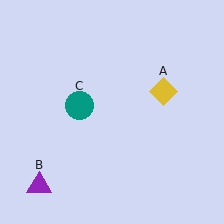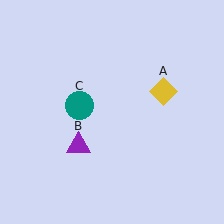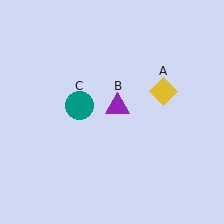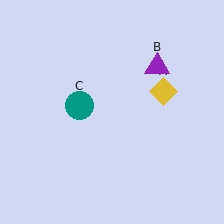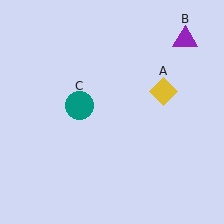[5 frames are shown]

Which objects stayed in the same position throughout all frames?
Yellow diamond (object A) and teal circle (object C) remained stationary.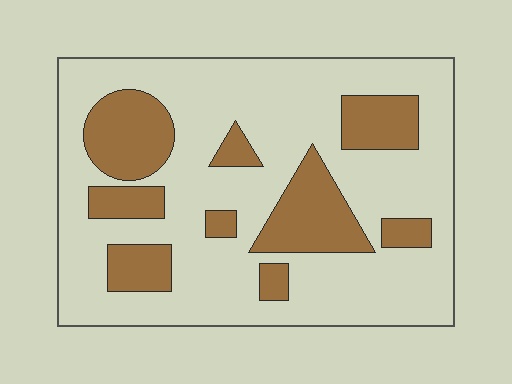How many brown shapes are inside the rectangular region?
9.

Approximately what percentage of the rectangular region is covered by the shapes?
Approximately 25%.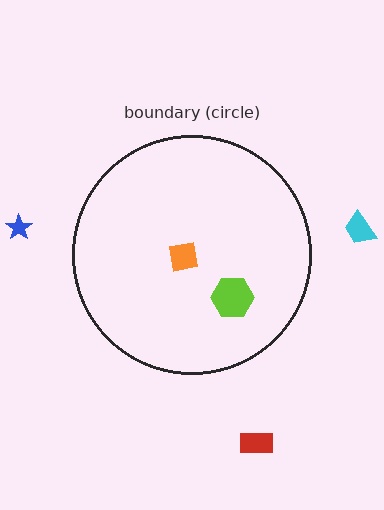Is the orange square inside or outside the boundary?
Inside.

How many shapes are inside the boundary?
2 inside, 3 outside.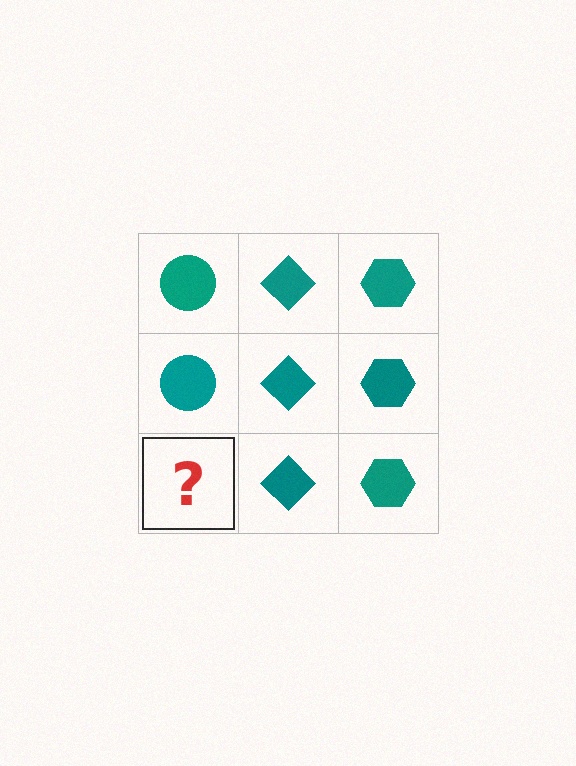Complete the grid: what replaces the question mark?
The question mark should be replaced with a teal circle.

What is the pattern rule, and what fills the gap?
The rule is that each column has a consistent shape. The gap should be filled with a teal circle.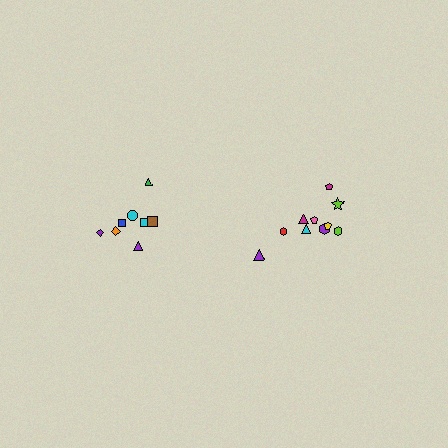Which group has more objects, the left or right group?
The right group.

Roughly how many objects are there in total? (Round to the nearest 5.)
Roughly 20 objects in total.